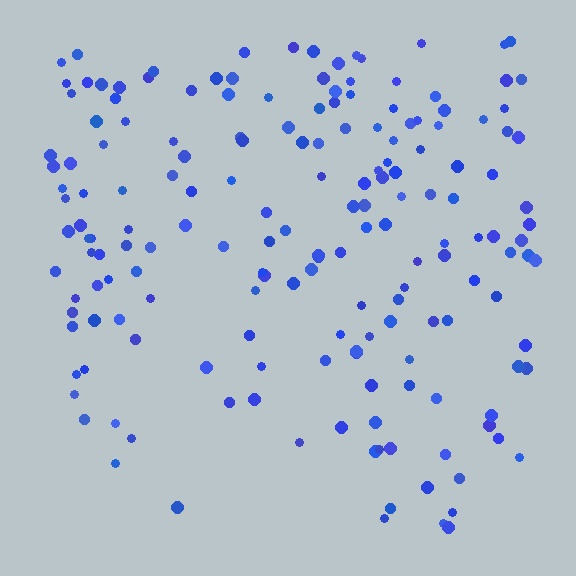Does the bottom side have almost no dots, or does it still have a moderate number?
Still a moderate number, just noticeably fewer than the top.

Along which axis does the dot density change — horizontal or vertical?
Vertical.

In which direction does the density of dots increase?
From bottom to top, with the top side densest.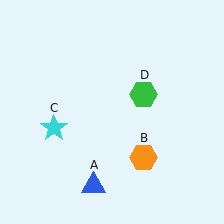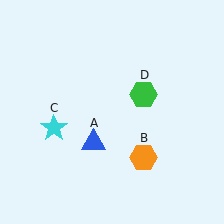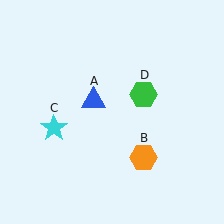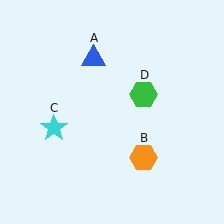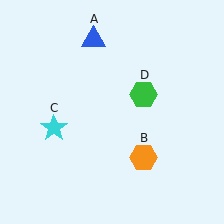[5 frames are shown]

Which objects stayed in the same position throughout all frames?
Orange hexagon (object B) and cyan star (object C) and green hexagon (object D) remained stationary.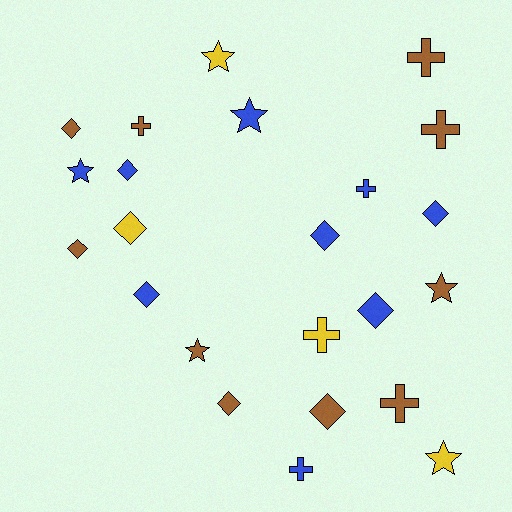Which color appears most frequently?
Brown, with 10 objects.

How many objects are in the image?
There are 23 objects.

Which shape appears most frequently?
Diamond, with 10 objects.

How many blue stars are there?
There are 2 blue stars.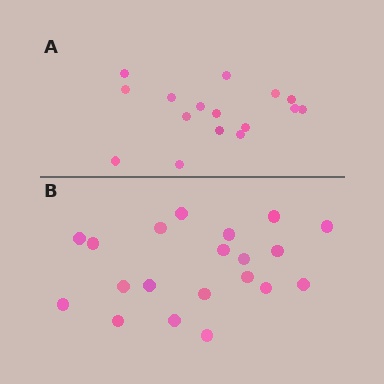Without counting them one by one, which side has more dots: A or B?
Region B (the bottom region) has more dots.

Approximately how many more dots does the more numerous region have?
Region B has about 4 more dots than region A.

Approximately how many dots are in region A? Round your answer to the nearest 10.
About 20 dots. (The exact count is 16, which rounds to 20.)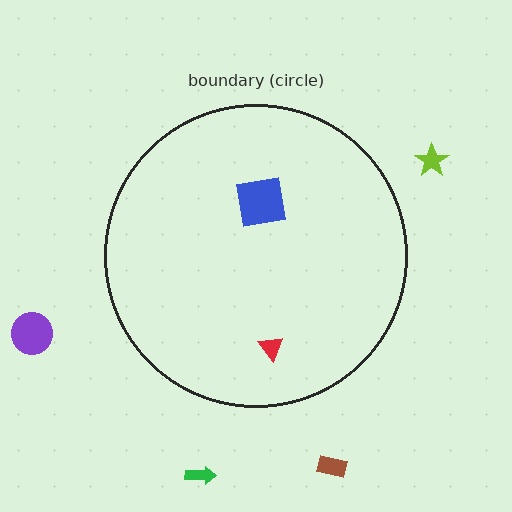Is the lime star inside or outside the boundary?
Outside.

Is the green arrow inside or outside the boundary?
Outside.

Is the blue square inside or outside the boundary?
Inside.